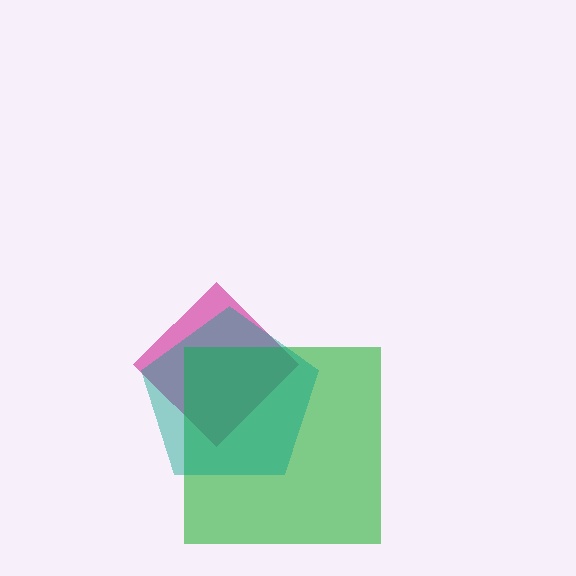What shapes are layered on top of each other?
The layered shapes are: a magenta diamond, a green square, a teal pentagon.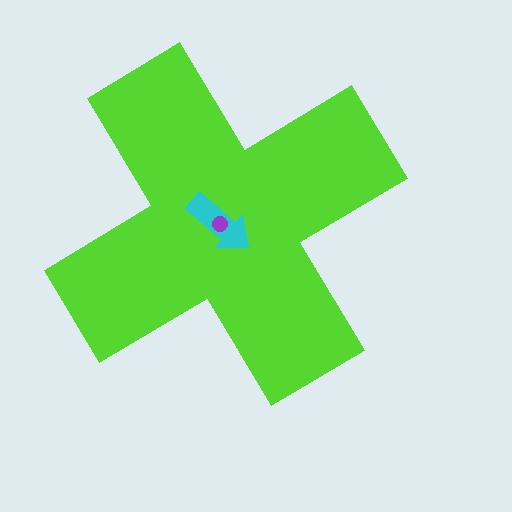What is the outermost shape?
The lime cross.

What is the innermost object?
The purple circle.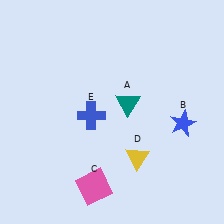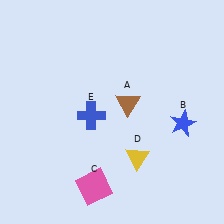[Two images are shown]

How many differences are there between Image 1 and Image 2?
There is 1 difference between the two images.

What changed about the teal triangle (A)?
In Image 1, A is teal. In Image 2, it changed to brown.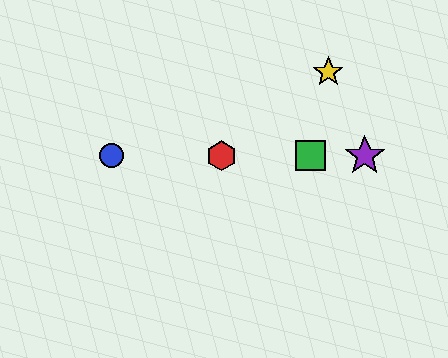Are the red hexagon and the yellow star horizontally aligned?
No, the red hexagon is at y≈156 and the yellow star is at y≈72.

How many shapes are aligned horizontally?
4 shapes (the red hexagon, the blue circle, the green square, the purple star) are aligned horizontally.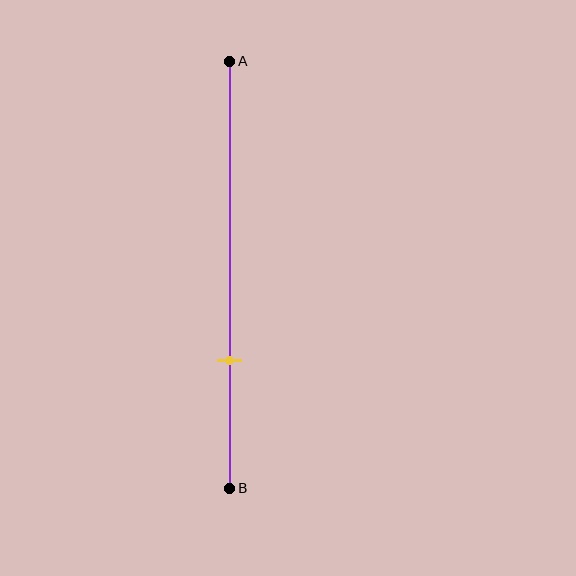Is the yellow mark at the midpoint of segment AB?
No, the mark is at about 70% from A, not at the 50% midpoint.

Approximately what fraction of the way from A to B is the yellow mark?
The yellow mark is approximately 70% of the way from A to B.